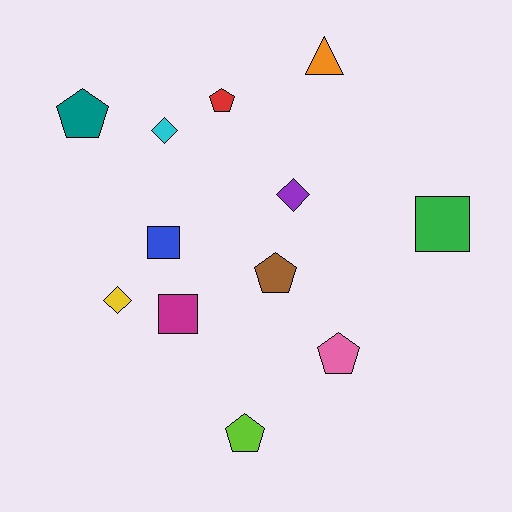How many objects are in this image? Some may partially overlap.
There are 12 objects.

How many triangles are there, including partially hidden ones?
There is 1 triangle.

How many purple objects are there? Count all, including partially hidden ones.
There is 1 purple object.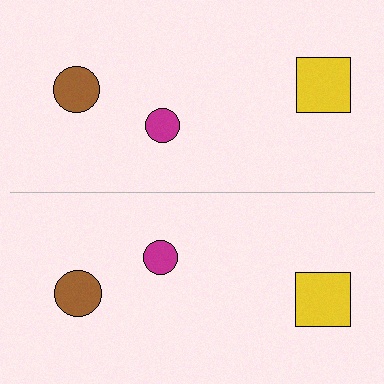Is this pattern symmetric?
Yes, this pattern has bilateral (reflection) symmetry.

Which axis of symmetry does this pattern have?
The pattern has a horizontal axis of symmetry running through the center of the image.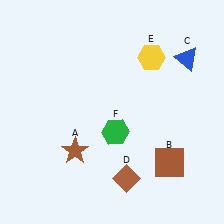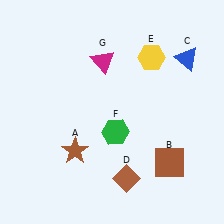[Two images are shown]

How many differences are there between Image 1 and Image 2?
There is 1 difference between the two images.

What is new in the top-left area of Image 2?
A magenta triangle (G) was added in the top-left area of Image 2.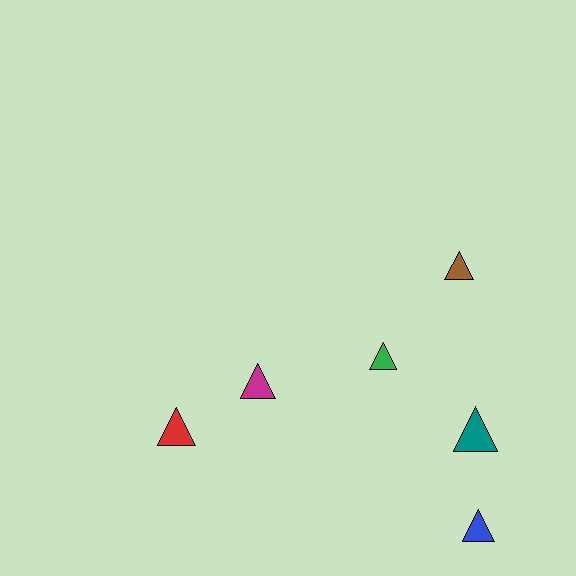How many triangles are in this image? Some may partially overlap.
There are 6 triangles.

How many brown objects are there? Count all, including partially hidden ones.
There is 1 brown object.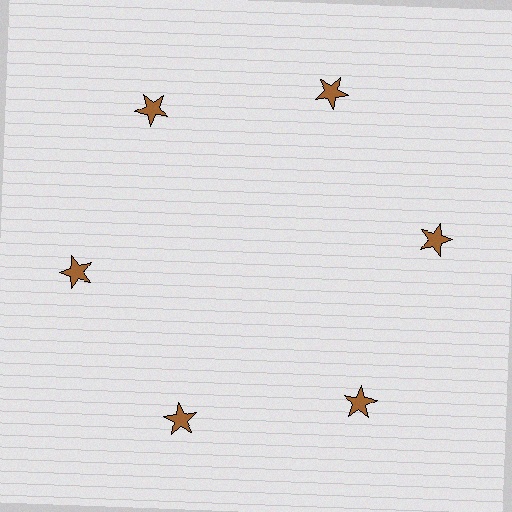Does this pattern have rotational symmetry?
Yes, this pattern has 6-fold rotational symmetry. It looks the same after rotating 60 degrees around the center.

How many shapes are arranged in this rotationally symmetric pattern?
There are 6 shapes, arranged in 6 groups of 1.